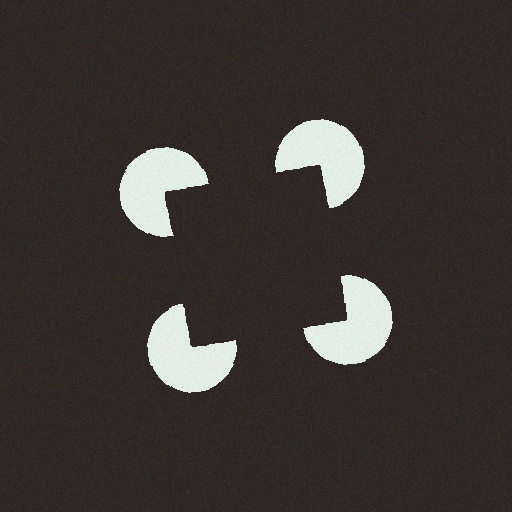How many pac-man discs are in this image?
There are 4 — one at each vertex of the illusory square.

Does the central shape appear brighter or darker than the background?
It typically appears slightly darker than the background, even though no actual brightness change is drawn.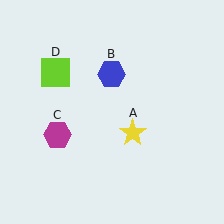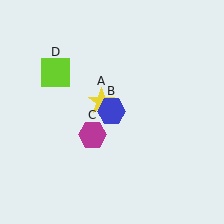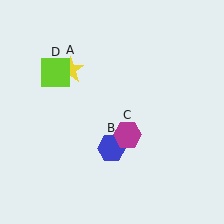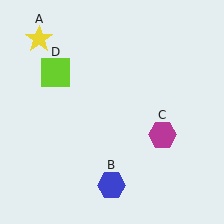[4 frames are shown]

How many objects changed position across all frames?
3 objects changed position: yellow star (object A), blue hexagon (object B), magenta hexagon (object C).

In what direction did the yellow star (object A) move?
The yellow star (object A) moved up and to the left.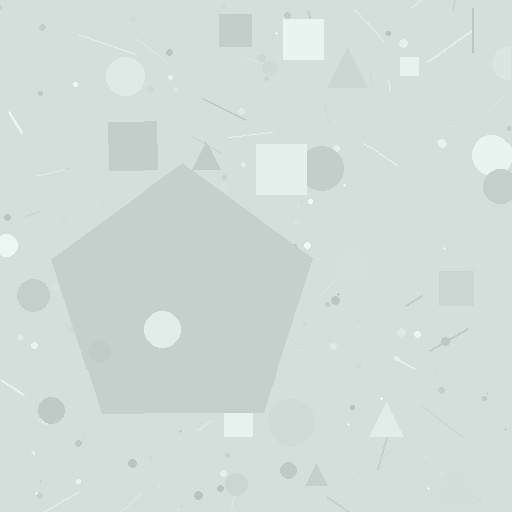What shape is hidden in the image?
A pentagon is hidden in the image.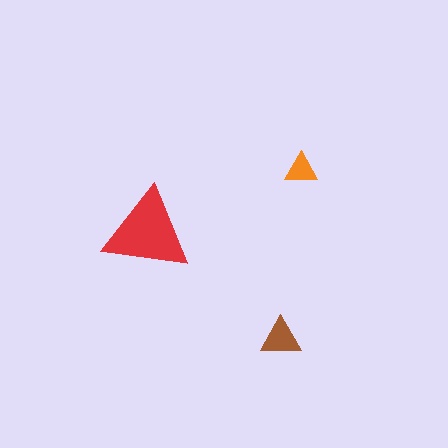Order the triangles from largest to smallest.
the red one, the brown one, the orange one.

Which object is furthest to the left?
The red triangle is leftmost.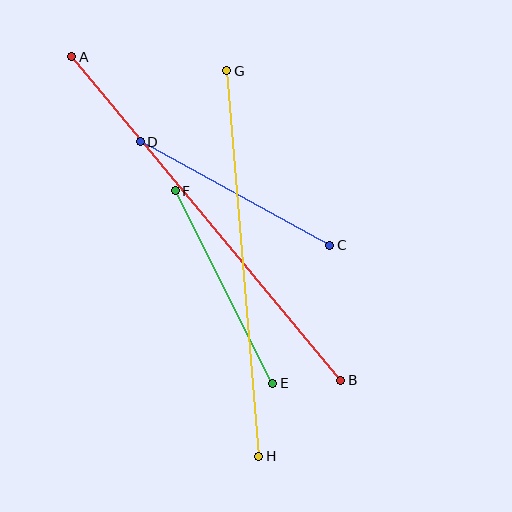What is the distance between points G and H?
The distance is approximately 387 pixels.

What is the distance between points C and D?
The distance is approximately 216 pixels.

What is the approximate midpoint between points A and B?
The midpoint is at approximately (206, 218) pixels.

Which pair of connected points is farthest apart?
Points A and B are farthest apart.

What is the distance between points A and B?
The distance is approximately 421 pixels.